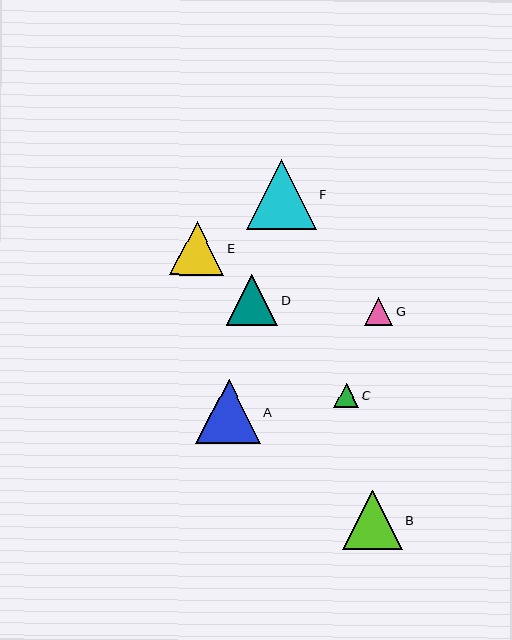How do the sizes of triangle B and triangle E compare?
Triangle B and triangle E are approximately the same size.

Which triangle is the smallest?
Triangle C is the smallest with a size of approximately 24 pixels.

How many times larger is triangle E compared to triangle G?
Triangle E is approximately 1.9 times the size of triangle G.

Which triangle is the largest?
Triangle F is the largest with a size of approximately 70 pixels.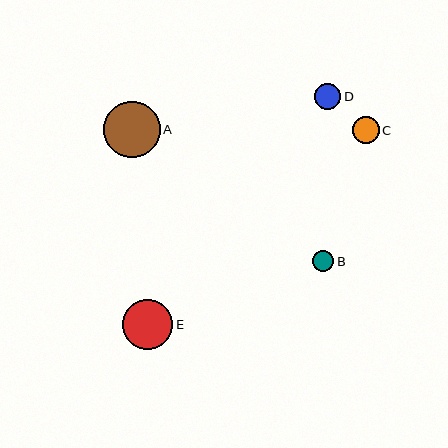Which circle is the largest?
Circle A is the largest with a size of approximately 56 pixels.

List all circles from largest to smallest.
From largest to smallest: A, E, C, D, B.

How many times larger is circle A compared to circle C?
Circle A is approximately 2.1 times the size of circle C.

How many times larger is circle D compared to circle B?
Circle D is approximately 1.3 times the size of circle B.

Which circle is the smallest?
Circle B is the smallest with a size of approximately 21 pixels.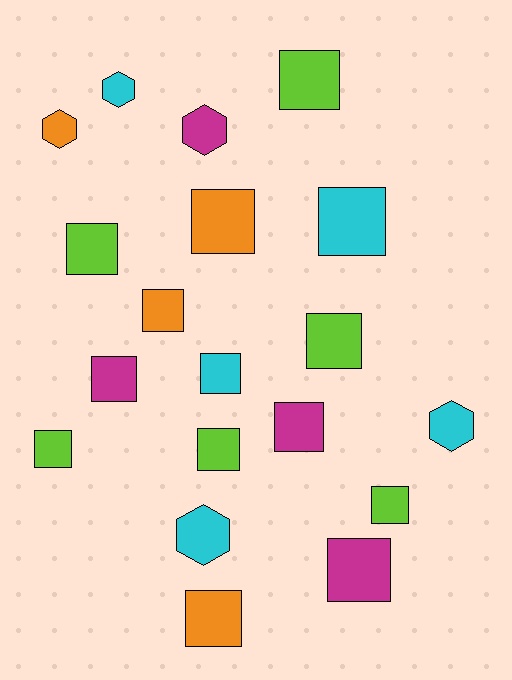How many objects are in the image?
There are 19 objects.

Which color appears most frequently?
Lime, with 6 objects.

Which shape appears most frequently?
Square, with 14 objects.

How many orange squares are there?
There are 3 orange squares.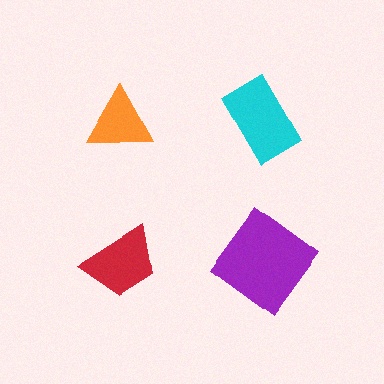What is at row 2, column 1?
A red trapezoid.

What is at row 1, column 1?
An orange triangle.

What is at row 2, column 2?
A purple diamond.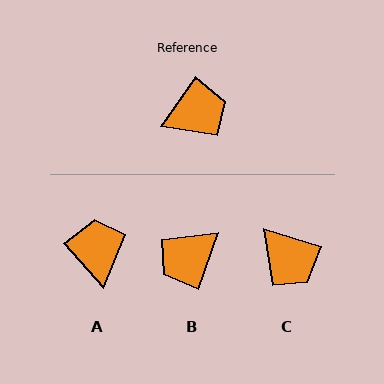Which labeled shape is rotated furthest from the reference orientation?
B, about 163 degrees away.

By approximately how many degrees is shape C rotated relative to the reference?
Approximately 71 degrees clockwise.